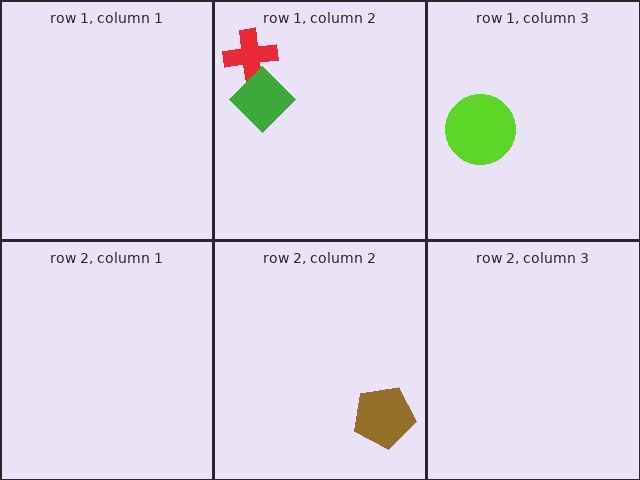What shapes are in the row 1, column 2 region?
The red cross, the green diamond.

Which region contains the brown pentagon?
The row 2, column 2 region.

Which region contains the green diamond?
The row 1, column 2 region.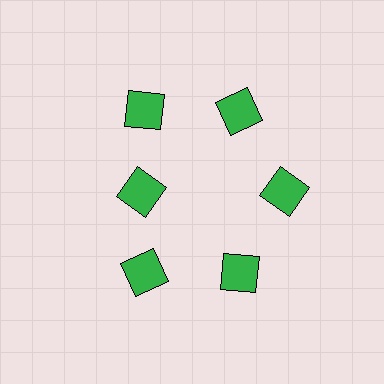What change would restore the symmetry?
The symmetry would be restored by moving it outward, back onto the ring so that all 6 squares sit at equal angles and equal distance from the center.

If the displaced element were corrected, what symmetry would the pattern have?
It would have 6-fold rotational symmetry — the pattern would map onto itself every 60 degrees.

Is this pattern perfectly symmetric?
No. The 6 green squares are arranged in a ring, but one element near the 9 o'clock position is pulled inward toward the center, breaking the 6-fold rotational symmetry.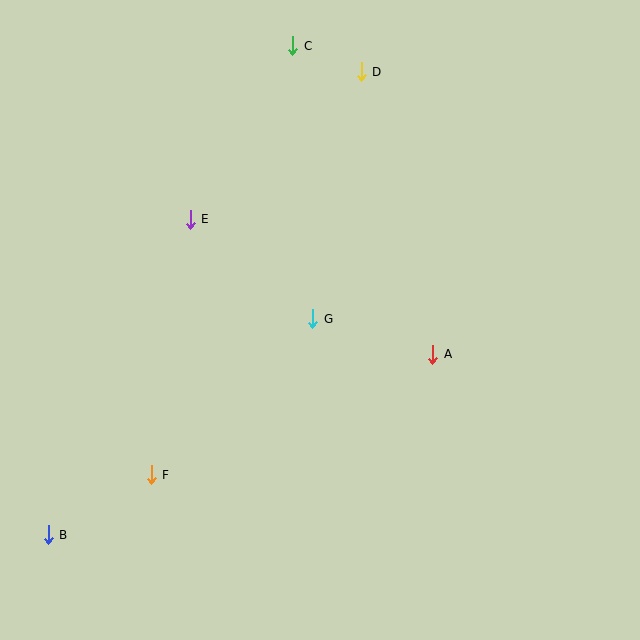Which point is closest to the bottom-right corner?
Point A is closest to the bottom-right corner.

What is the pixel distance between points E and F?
The distance between E and F is 259 pixels.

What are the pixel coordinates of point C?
Point C is at (293, 46).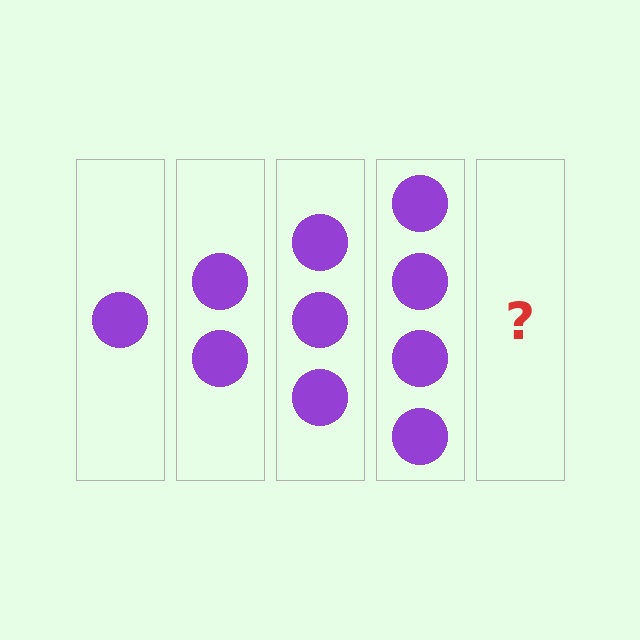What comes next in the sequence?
The next element should be 5 circles.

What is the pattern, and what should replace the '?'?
The pattern is that each step adds one more circle. The '?' should be 5 circles.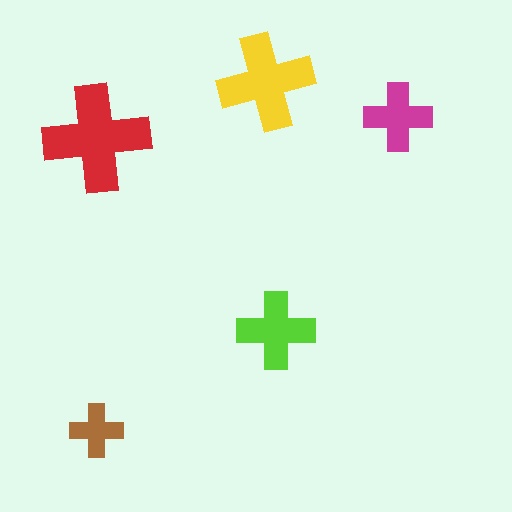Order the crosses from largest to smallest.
the red one, the yellow one, the lime one, the magenta one, the brown one.